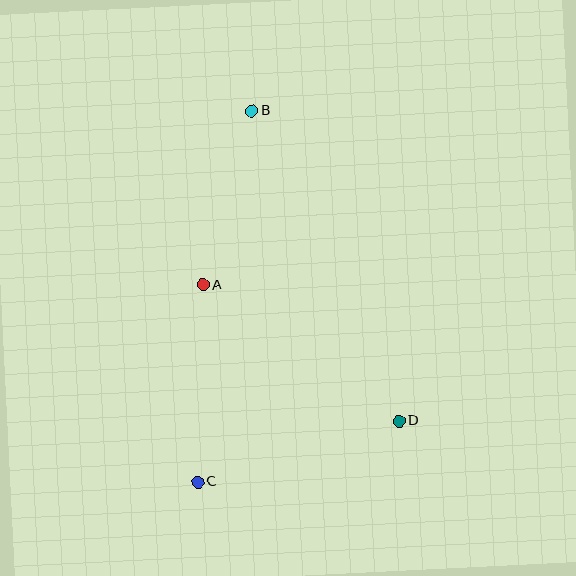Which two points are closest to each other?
Points A and B are closest to each other.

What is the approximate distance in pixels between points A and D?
The distance between A and D is approximately 238 pixels.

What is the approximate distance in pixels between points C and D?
The distance between C and D is approximately 210 pixels.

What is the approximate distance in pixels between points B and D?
The distance between B and D is approximately 343 pixels.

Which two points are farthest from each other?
Points B and C are farthest from each other.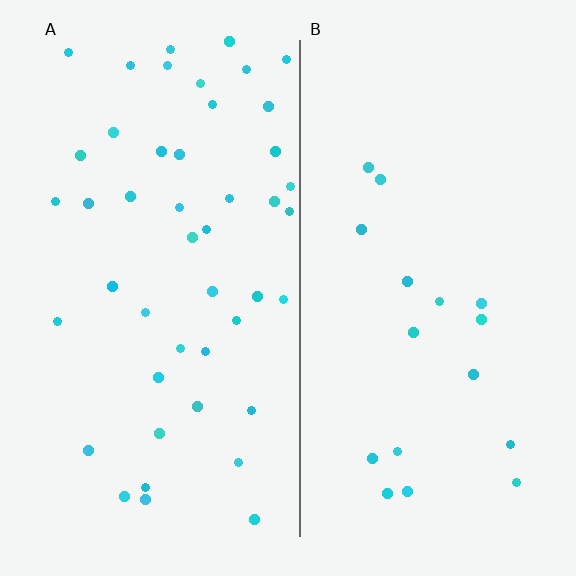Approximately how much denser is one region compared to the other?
Approximately 2.7× — region A over region B.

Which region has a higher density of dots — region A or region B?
A (the left).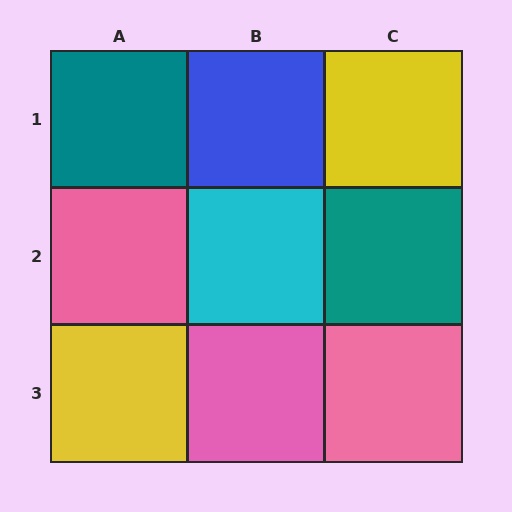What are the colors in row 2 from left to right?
Pink, cyan, teal.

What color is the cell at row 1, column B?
Blue.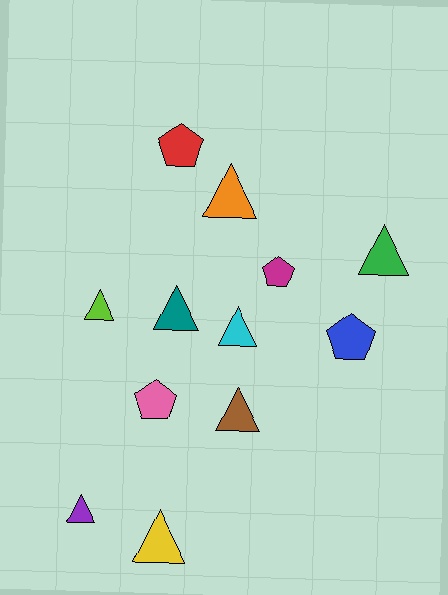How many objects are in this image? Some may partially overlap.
There are 12 objects.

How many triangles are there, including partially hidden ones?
There are 8 triangles.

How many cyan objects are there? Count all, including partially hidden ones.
There is 1 cyan object.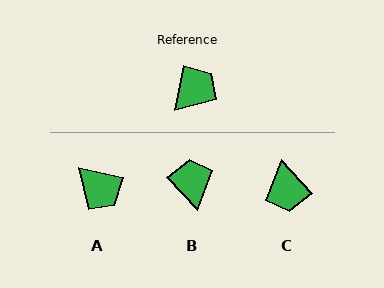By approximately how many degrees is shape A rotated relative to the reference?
Approximately 93 degrees clockwise.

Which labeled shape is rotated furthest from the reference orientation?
C, about 127 degrees away.